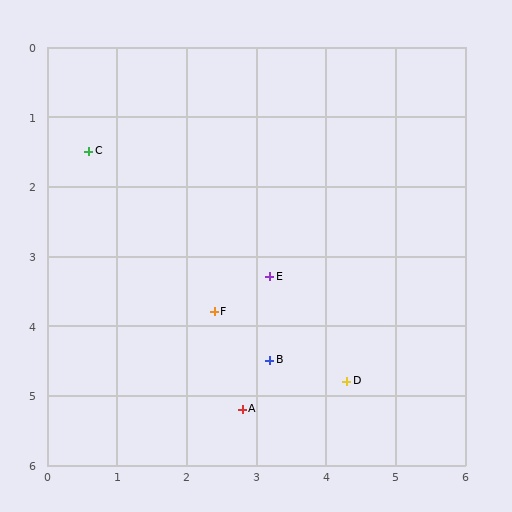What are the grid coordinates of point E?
Point E is at approximately (3.2, 3.3).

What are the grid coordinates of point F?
Point F is at approximately (2.4, 3.8).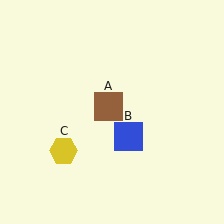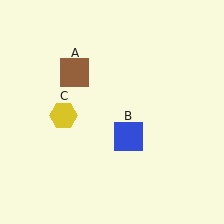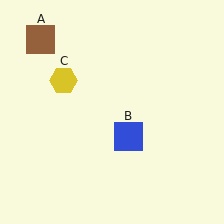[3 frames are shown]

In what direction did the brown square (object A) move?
The brown square (object A) moved up and to the left.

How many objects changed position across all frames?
2 objects changed position: brown square (object A), yellow hexagon (object C).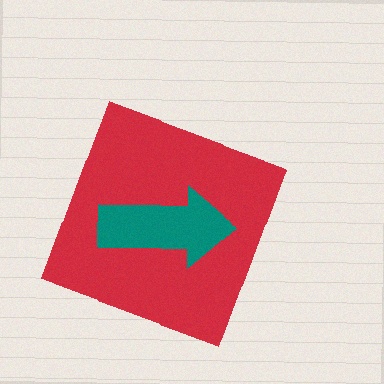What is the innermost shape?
The teal arrow.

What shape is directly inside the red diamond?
The teal arrow.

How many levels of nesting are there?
2.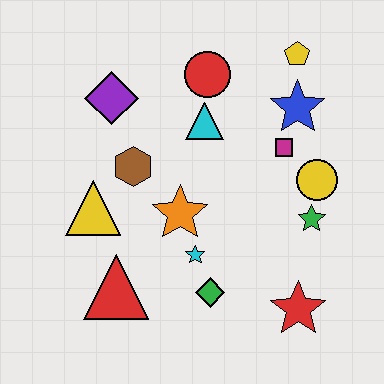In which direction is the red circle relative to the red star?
The red circle is above the red star.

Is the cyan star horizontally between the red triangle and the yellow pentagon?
Yes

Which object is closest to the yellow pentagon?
The blue star is closest to the yellow pentagon.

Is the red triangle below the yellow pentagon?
Yes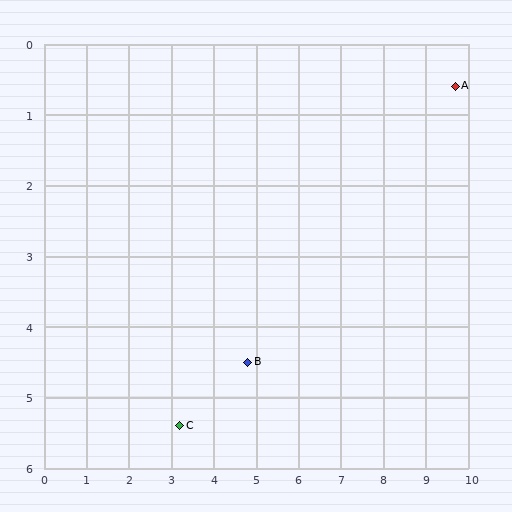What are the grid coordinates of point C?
Point C is at approximately (3.2, 5.4).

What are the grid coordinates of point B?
Point B is at approximately (4.8, 4.5).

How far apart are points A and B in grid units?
Points A and B are about 6.3 grid units apart.